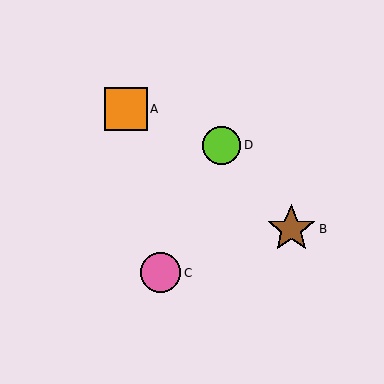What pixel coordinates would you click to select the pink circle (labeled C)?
Click at (161, 273) to select the pink circle C.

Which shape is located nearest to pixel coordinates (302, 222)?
The brown star (labeled B) at (291, 229) is nearest to that location.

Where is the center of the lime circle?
The center of the lime circle is at (222, 145).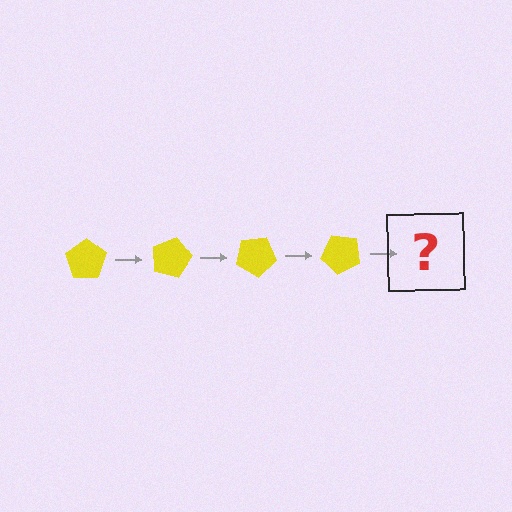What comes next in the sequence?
The next element should be a yellow pentagon rotated 60 degrees.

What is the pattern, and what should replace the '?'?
The pattern is that the pentagon rotates 15 degrees each step. The '?' should be a yellow pentagon rotated 60 degrees.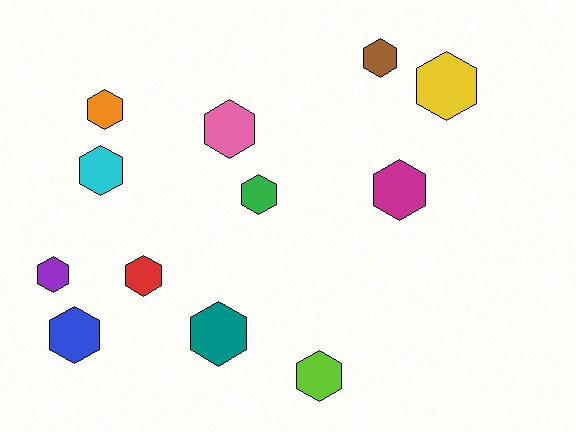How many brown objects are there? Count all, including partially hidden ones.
There is 1 brown object.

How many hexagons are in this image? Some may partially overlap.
There are 12 hexagons.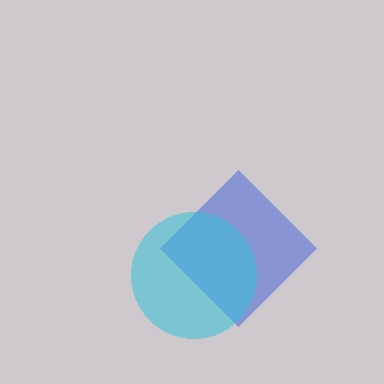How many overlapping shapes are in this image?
There are 2 overlapping shapes in the image.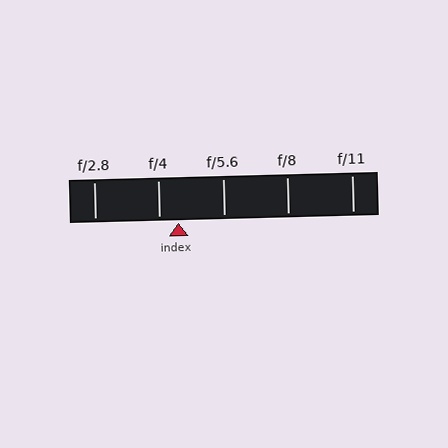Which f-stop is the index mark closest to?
The index mark is closest to f/4.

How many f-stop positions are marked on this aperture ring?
There are 5 f-stop positions marked.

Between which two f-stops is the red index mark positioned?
The index mark is between f/4 and f/5.6.